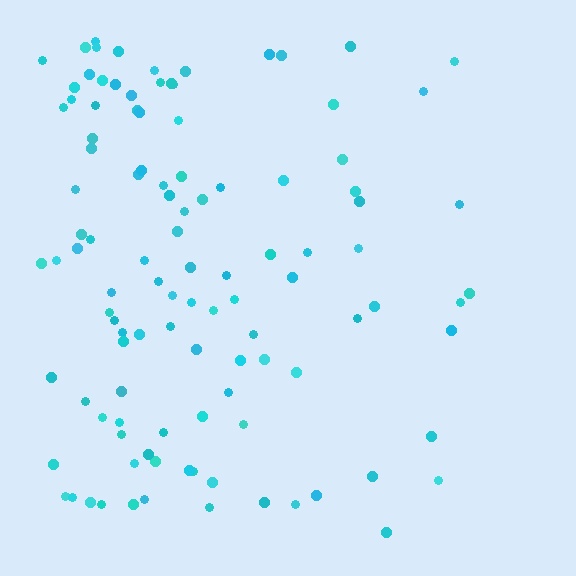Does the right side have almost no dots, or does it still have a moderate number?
Still a moderate number, just noticeably fewer than the left.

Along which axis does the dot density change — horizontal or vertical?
Horizontal.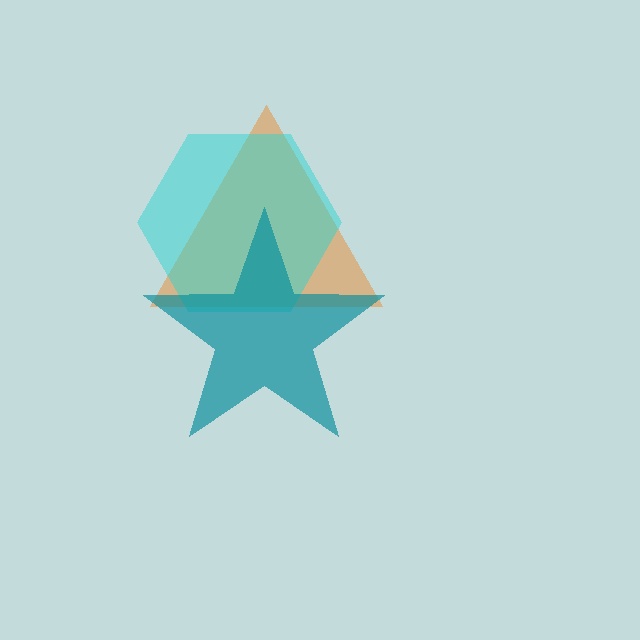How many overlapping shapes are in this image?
There are 3 overlapping shapes in the image.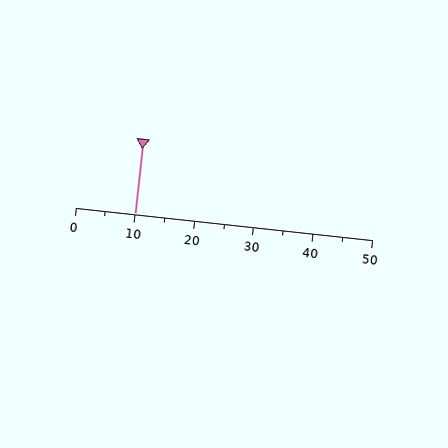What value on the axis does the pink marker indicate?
The marker indicates approximately 10.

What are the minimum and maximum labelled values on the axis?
The axis runs from 0 to 50.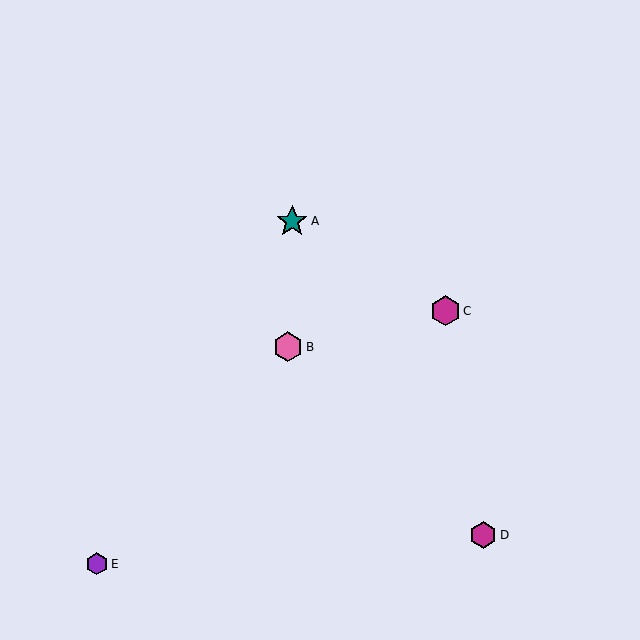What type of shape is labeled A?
Shape A is a teal star.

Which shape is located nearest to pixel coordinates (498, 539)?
The magenta hexagon (labeled D) at (483, 535) is nearest to that location.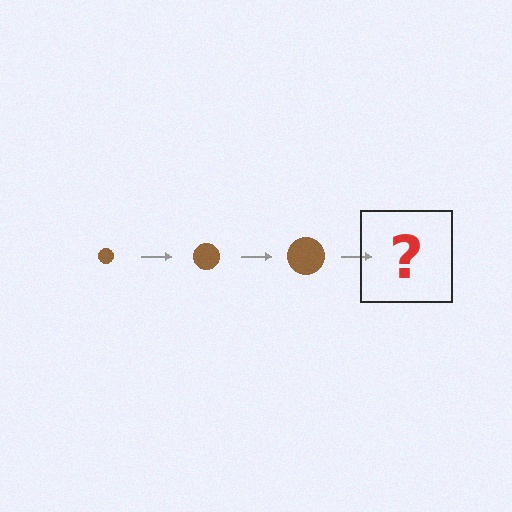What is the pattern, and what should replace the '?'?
The pattern is that the circle gets progressively larger each step. The '?' should be a brown circle, larger than the previous one.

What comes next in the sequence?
The next element should be a brown circle, larger than the previous one.